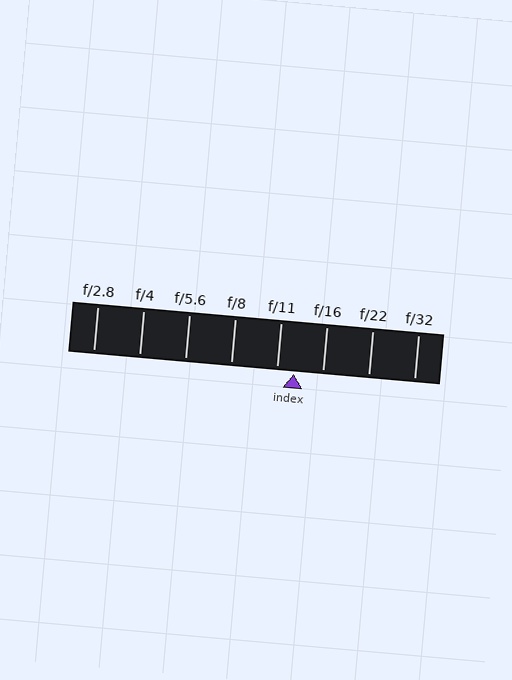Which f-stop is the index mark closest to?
The index mark is closest to f/11.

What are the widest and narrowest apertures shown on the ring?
The widest aperture shown is f/2.8 and the narrowest is f/32.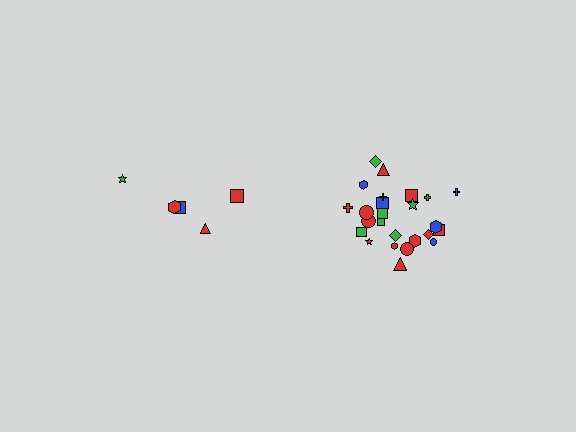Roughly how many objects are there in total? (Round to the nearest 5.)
Roughly 30 objects in total.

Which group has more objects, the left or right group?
The right group.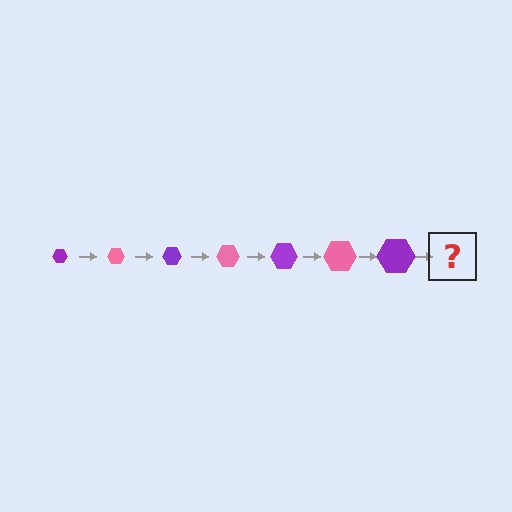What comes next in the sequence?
The next element should be a pink hexagon, larger than the previous one.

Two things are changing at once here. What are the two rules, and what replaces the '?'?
The two rules are that the hexagon grows larger each step and the color cycles through purple and pink. The '?' should be a pink hexagon, larger than the previous one.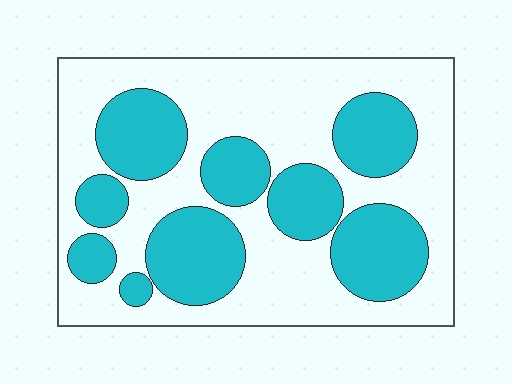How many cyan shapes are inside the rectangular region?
9.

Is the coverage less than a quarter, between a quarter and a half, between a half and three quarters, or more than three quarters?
Between a quarter and a half.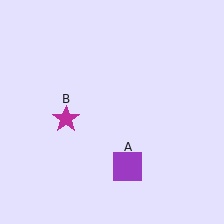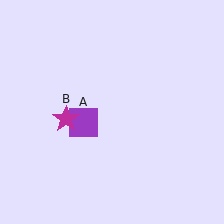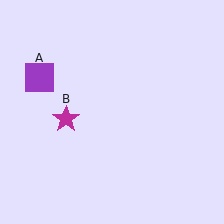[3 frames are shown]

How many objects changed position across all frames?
1 object changed position: purple square (object A).